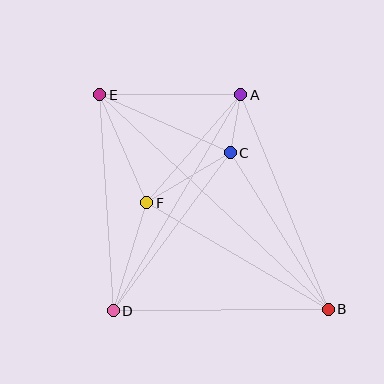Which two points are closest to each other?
Points A and C are closest to each other.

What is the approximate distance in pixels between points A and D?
The distance between A and D is approximately 251 pixels.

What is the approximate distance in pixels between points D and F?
The distance between D and F is approximately 113 pixels.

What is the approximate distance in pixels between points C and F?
The distance between C and F is approximately 97 pixels.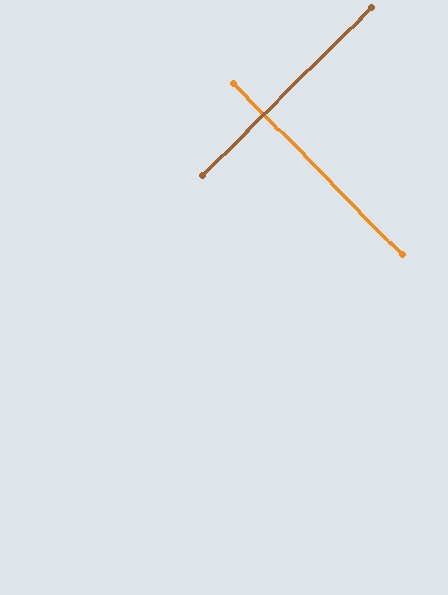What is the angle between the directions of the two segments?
Approximately 90 degrees.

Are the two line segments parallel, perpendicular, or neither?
Perpendicular — they meet at approximately 90°.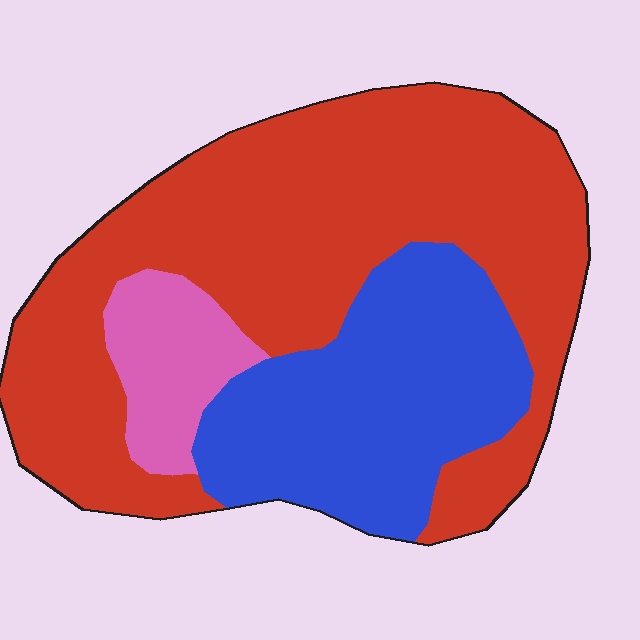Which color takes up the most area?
Red, at roughly 60%.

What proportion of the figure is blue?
Blue takes up about one third (1/3) of the figure.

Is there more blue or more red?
Red.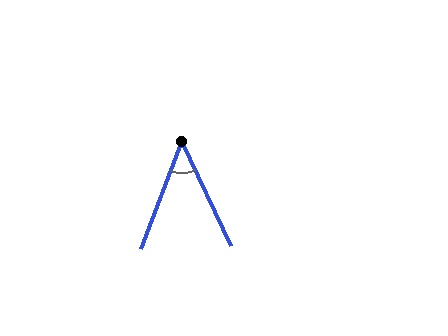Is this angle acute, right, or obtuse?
It is acute.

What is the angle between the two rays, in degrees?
Approximately 46 degrees.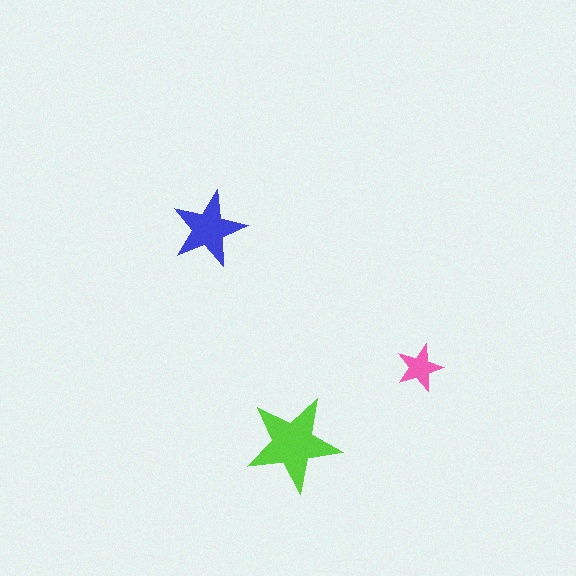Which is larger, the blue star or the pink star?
The blue one.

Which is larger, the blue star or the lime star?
The lime one.